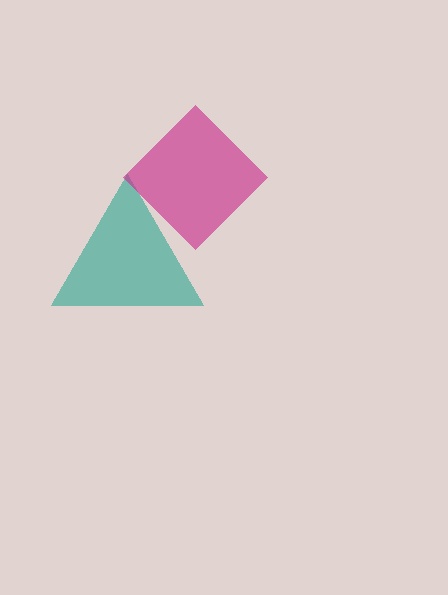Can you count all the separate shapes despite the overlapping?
Yes, there are 2 separate shapes.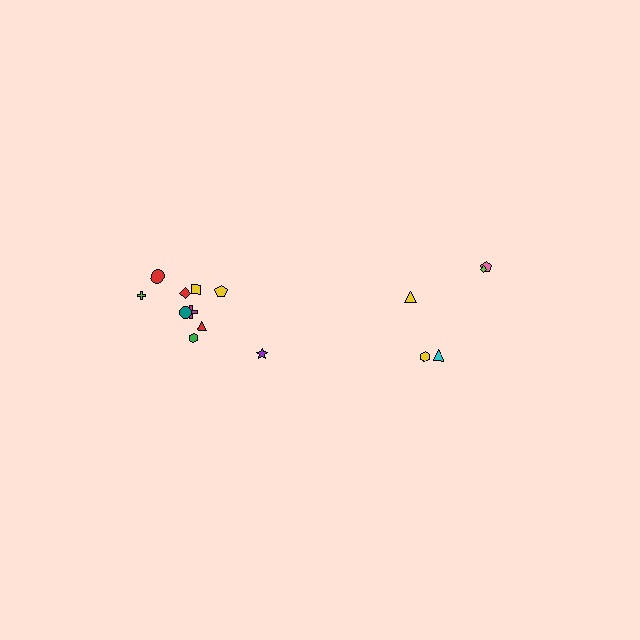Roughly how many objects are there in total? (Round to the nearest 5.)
Roughly 15 objects in total.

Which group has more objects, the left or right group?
The left group.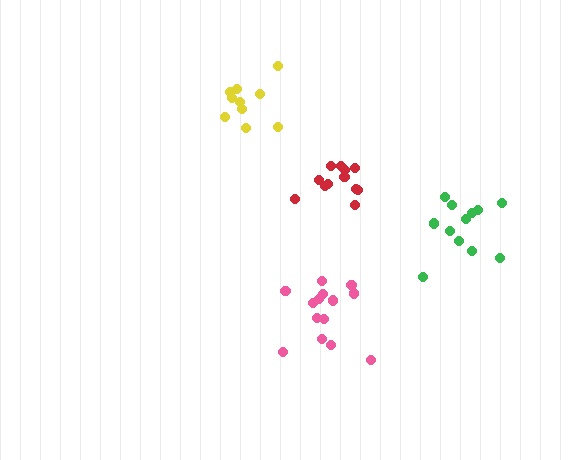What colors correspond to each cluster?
The clusters are colored: pink, red, yellow, green.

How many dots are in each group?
Group 1: 14 dots, Group 2: 12 dots, Group 3: 10 dots, Group 4: 12 dots (48 total).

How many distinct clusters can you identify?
There are 4 distinct clusters.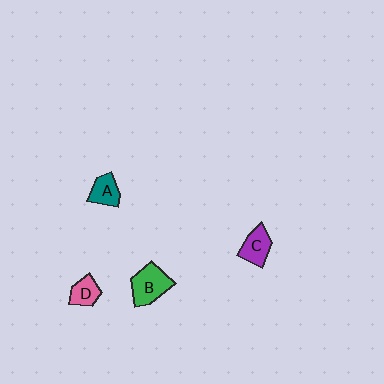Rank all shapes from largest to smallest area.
From largest to smallest: B (green), C (purple), A (teal), D (pink).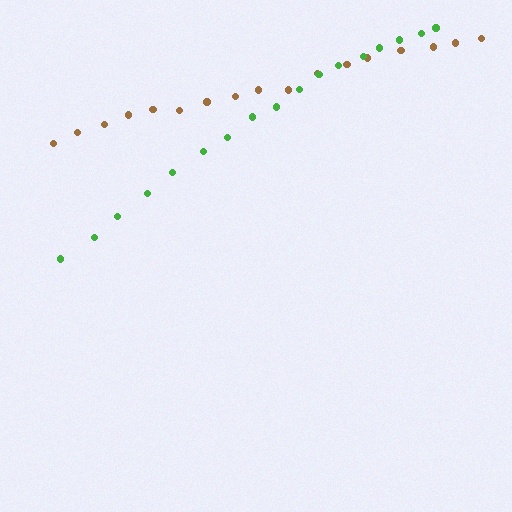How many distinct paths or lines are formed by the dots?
There are 2 distinct paths.